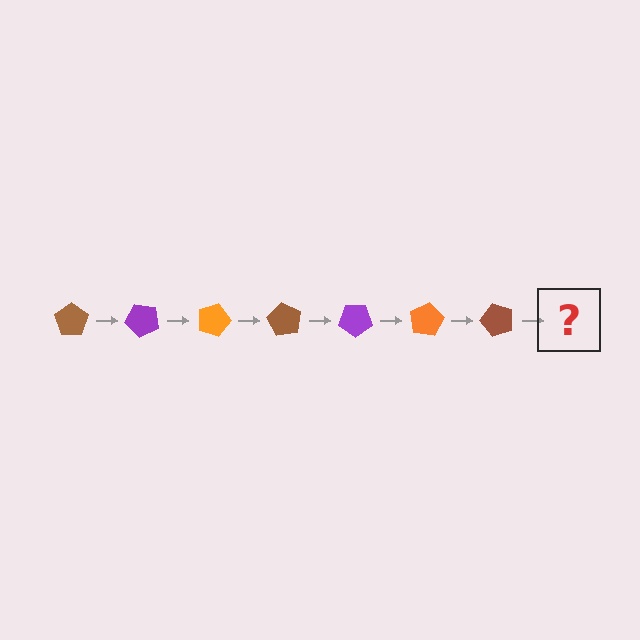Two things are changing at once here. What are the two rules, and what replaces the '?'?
The two rules are that it rotates 45 degrees each step and the color cycles through brown, purple, and orange. The '?' should be a purple pentagon, rotated 315 degrees from the start.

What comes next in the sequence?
The next element should be a purple pentagon, rotated 315 degrees from the start.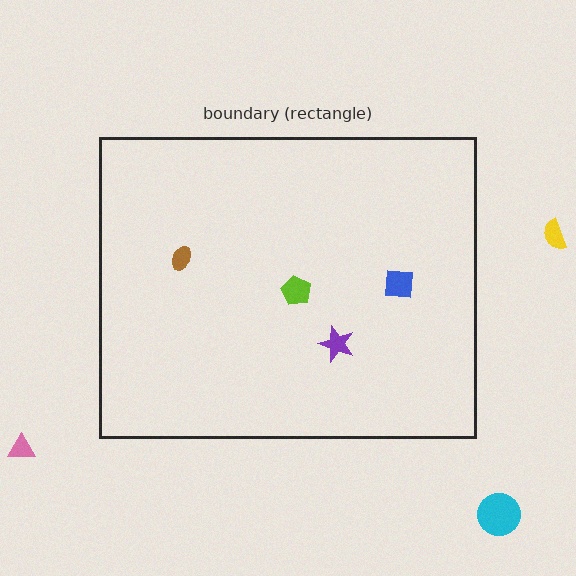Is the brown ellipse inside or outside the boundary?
Inside.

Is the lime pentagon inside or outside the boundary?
Inside.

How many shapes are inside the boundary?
4 inside, 3 outside.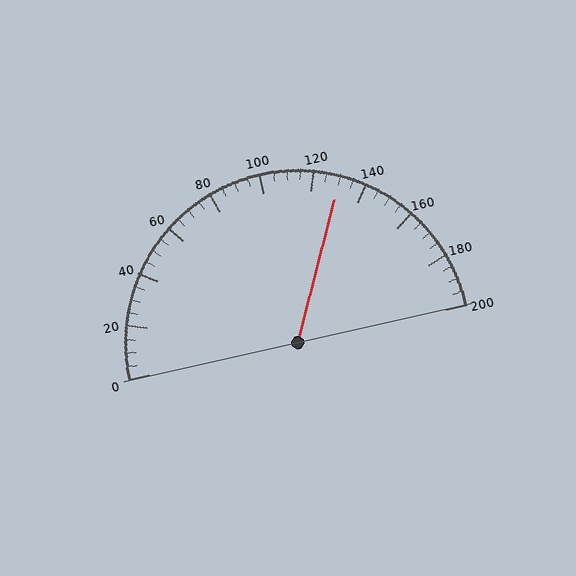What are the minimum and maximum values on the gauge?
The gauge ranges from 0 to 200.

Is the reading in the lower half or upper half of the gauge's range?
The reading is in the upper half of the range (0 to 200).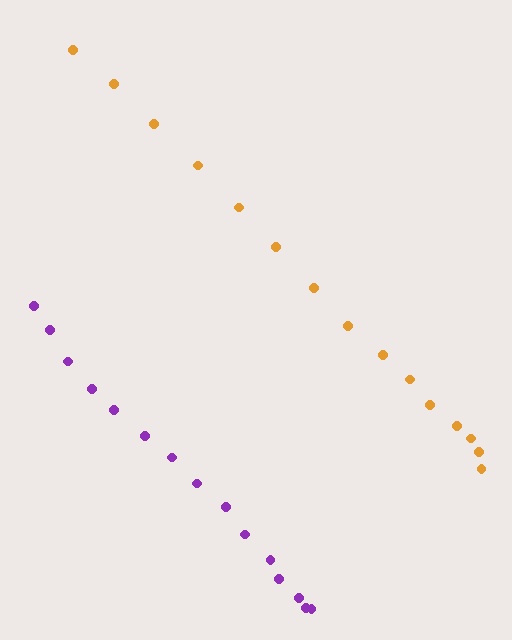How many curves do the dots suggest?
There are 2 distinct paths.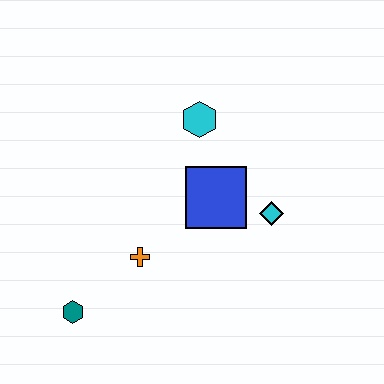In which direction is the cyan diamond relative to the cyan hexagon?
The cyan diamond is below the cyan hexagon.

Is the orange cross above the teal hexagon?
Yes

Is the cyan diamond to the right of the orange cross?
Yes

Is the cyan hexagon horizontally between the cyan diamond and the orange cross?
Yes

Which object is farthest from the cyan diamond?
The teal hexagon is farthest from the cyan diamond.